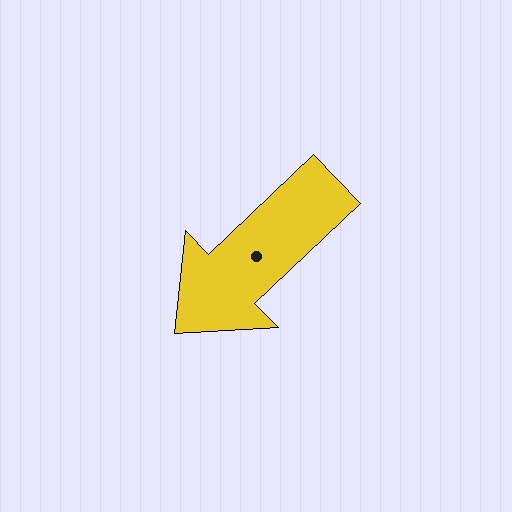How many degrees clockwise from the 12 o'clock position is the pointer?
Approximately 226 degrees.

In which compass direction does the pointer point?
Southwest.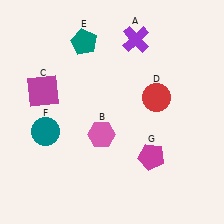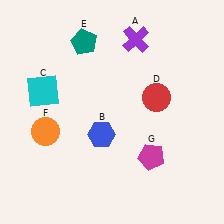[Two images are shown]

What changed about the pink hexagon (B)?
In Image 1, B is pink. In Image 2, it changed to blue.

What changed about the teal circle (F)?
In Image 1, F is teal. In Image 2, it changed to orange.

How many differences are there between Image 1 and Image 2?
There are 3 differences between the two images.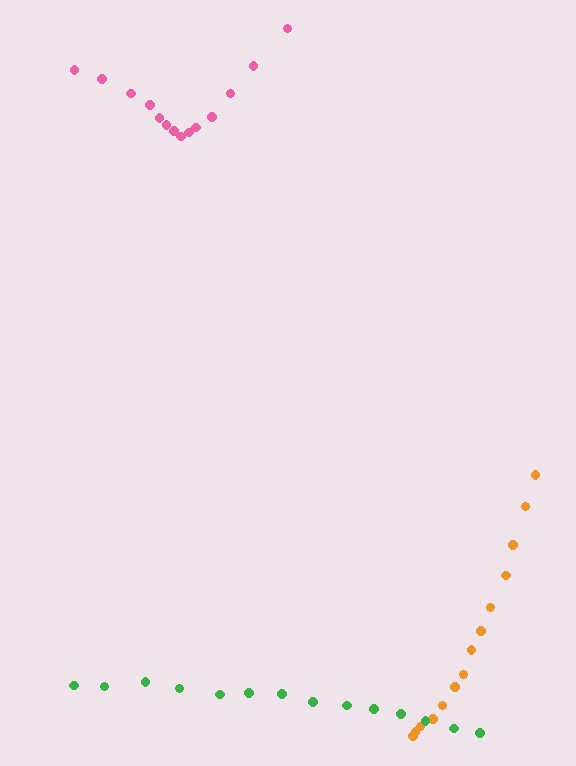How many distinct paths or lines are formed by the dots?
There are 3 distinct paths.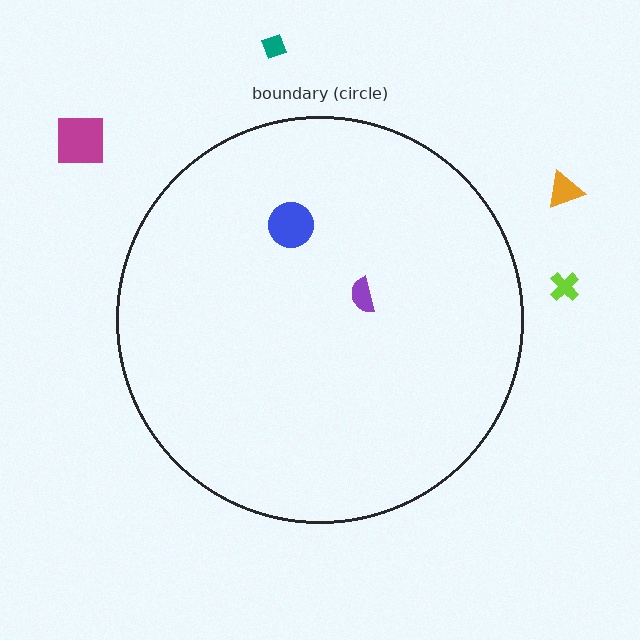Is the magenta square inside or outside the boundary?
Outside.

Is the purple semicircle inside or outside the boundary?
Inside.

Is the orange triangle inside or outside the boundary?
Outside.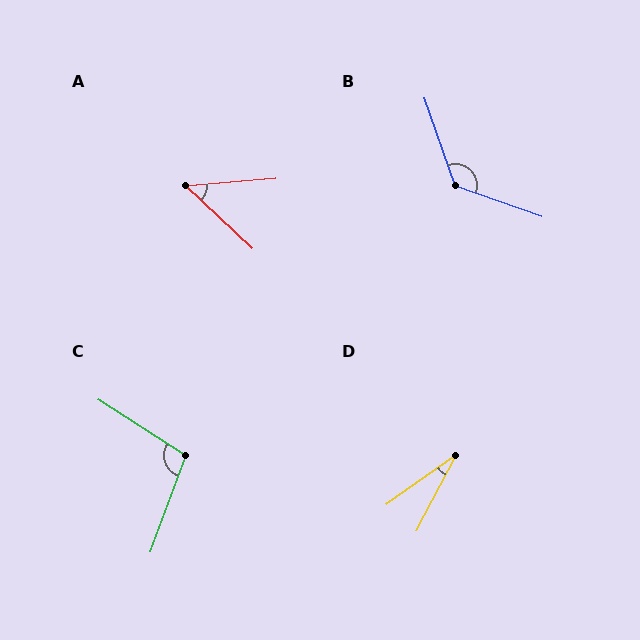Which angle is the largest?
B, at approximately 129 degrees.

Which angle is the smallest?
D, at approximately 27 degrees.